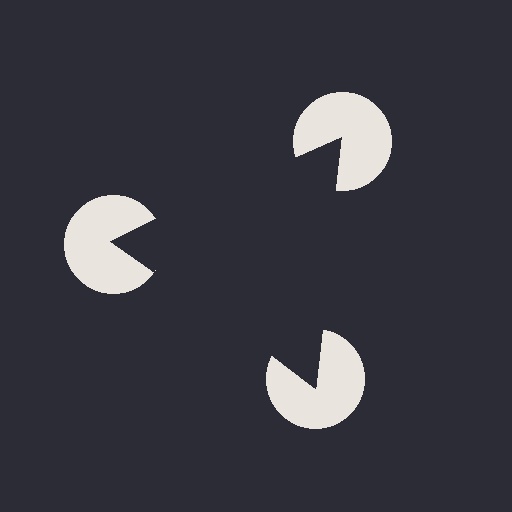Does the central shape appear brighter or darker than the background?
It typically appears slightly darker than the background, even though no actual brightness change is drawn.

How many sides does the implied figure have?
3 sides.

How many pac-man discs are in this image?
There are 3 — one at each vertex of the illusory triangle.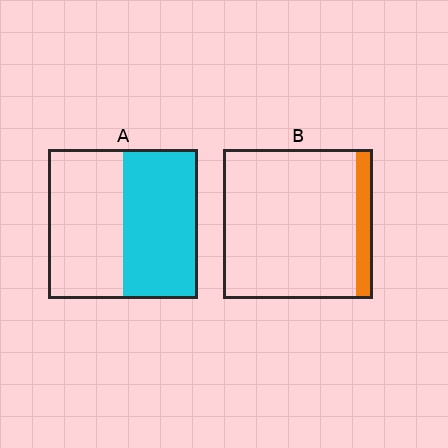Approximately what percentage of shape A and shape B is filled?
A is approximately 50% and B is approximately 10%.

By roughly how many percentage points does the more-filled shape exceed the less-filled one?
By roughly 40 percentage points (A over B).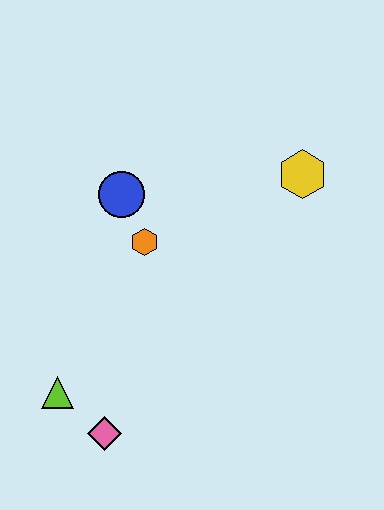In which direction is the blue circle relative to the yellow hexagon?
The blue circle is to the left of the yellow hexagon.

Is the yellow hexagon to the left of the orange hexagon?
No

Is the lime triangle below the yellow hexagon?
Yes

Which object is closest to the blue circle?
The orange hexagon is closest to the blue circle.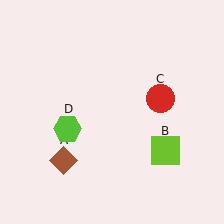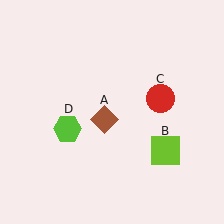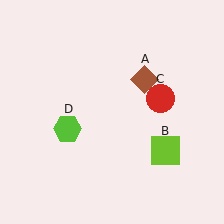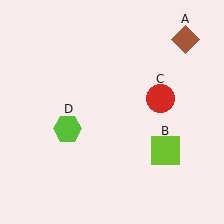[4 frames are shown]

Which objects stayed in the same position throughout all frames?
Lime square (object B) and red circle (object C) and lime hexagon (object D) remained stationary.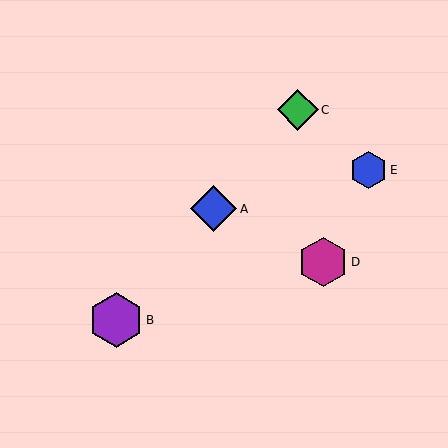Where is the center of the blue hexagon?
The center of the blue hexagon is at (369, 170).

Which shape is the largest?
The purple hexagon (labeled B) is the largest.